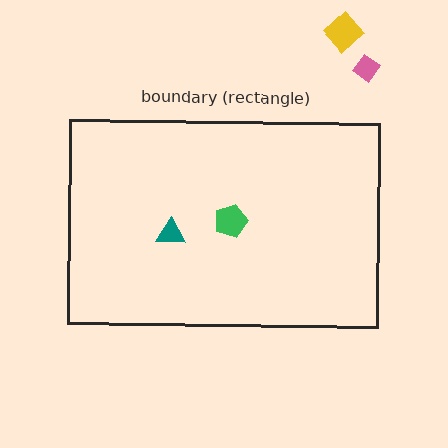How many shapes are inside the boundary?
2 inside, 2 outside.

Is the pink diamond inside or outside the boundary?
Outside.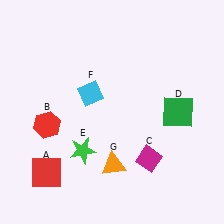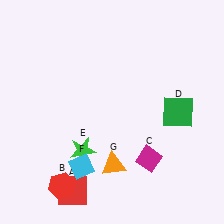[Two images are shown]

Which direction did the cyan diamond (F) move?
The cyan diamond (F) moved down.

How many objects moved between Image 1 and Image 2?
3 objects moved between the two images.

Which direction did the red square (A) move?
The red square (A) moved right.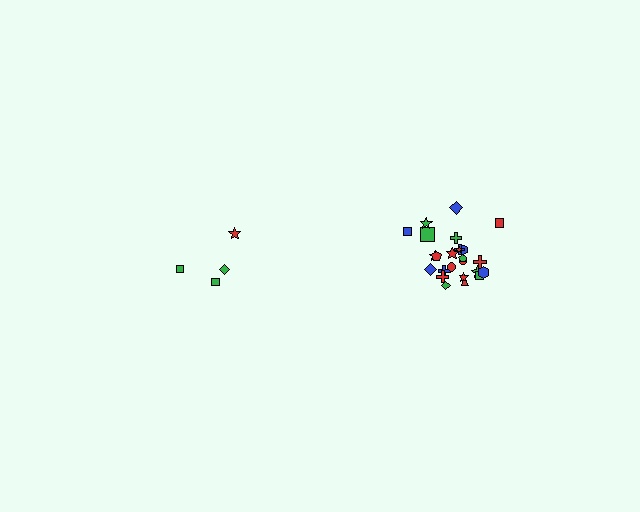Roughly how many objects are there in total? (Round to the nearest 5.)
Roughly 30 objects in total.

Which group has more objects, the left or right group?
The right group.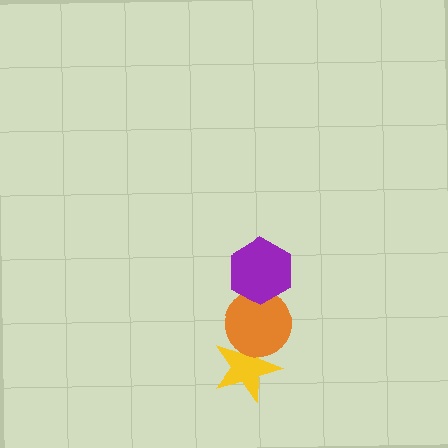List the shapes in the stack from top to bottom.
From top to bottom: the purple hexagon, the orange circle, the yellow star.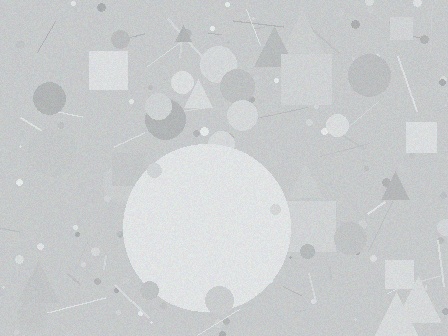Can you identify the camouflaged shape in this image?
The camouflaged shape is a circle.